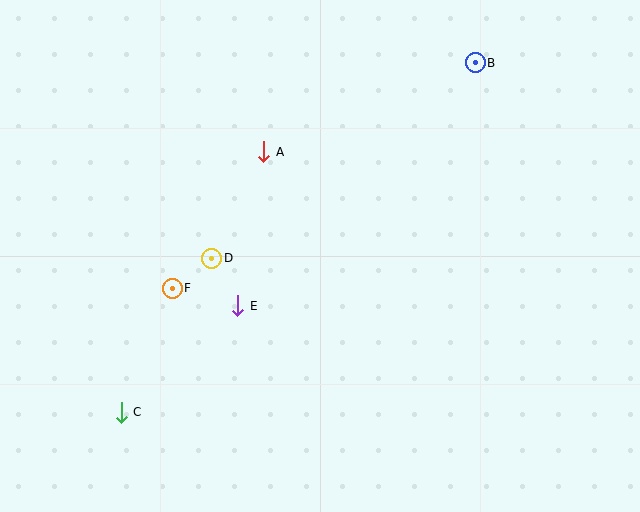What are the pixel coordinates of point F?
Point F is at (172, 288).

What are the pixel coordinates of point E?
Point E is at (238, 306).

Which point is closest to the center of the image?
Point E at (238, 306) is closest to the center.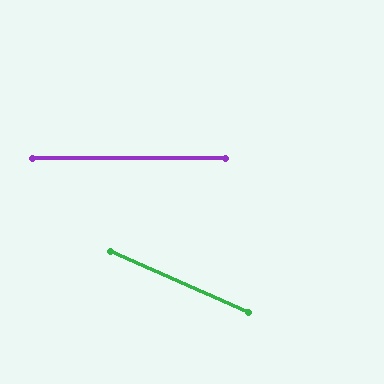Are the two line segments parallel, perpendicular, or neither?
Neither parallel nor perpendicular — they differ by about 24°.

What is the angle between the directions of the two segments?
Approximately 24 degrees.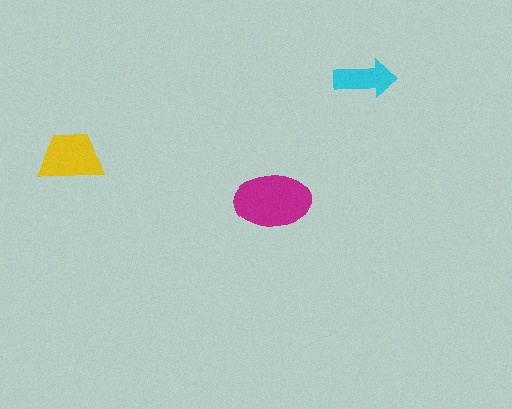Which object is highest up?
The cyan arrow is topmost.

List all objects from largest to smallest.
The magenta ellipse, the yellow trapezoid, the cyan arrow.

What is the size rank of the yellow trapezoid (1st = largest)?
2nd.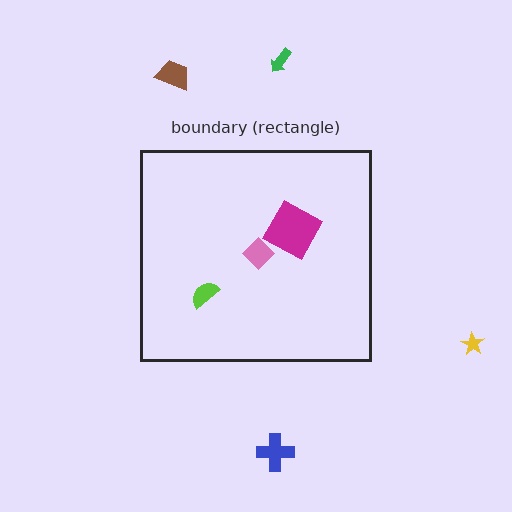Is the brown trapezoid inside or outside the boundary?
Outside.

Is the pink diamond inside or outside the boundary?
Inside.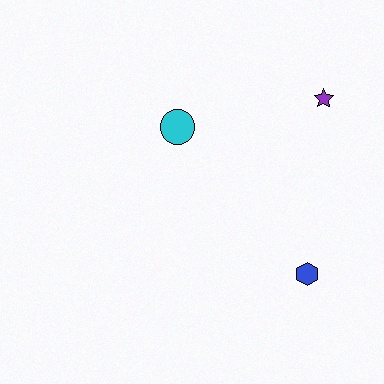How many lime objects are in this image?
There are no lime objects.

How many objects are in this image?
There are 3 objects.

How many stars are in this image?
There is 1 star.